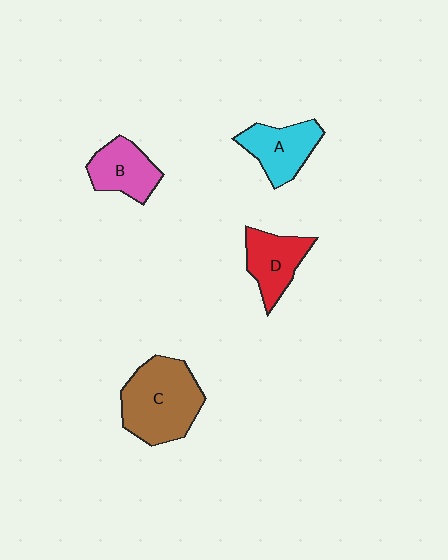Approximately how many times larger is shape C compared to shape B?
Approximately 1.7 times.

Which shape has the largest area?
Shape C (brown).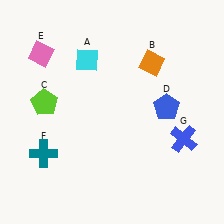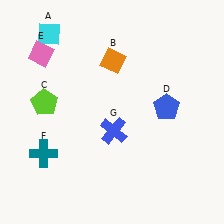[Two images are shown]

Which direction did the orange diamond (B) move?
The orange diamond (B) moved left.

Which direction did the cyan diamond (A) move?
The cyan diamond (A) moved left.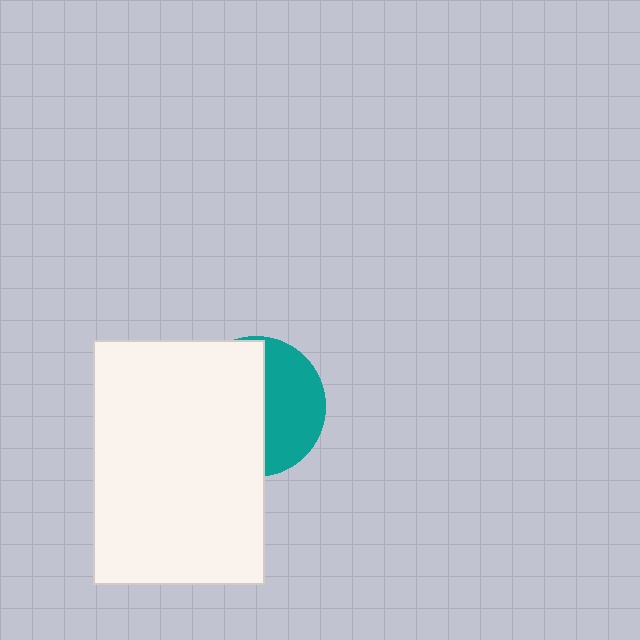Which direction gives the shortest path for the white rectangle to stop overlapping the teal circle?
Moving left gives the shortest separation.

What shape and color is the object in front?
The object in front is a white rectangle.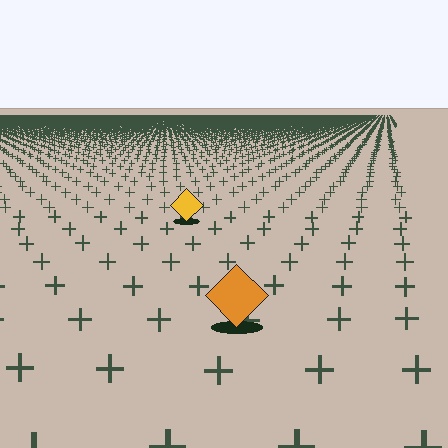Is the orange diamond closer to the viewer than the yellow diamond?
Yes. The orange diamond is closer — you can tell from the texture gradient: the ground texture is coarser near it.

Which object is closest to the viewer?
The orange diamond is closest. The texture marks near it are larger and more spread out.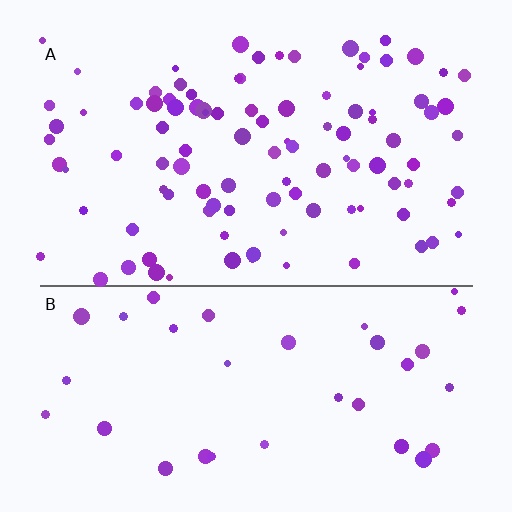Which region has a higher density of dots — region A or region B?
A (the top).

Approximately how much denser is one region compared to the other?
Approximately 2.9× — region A over region B.